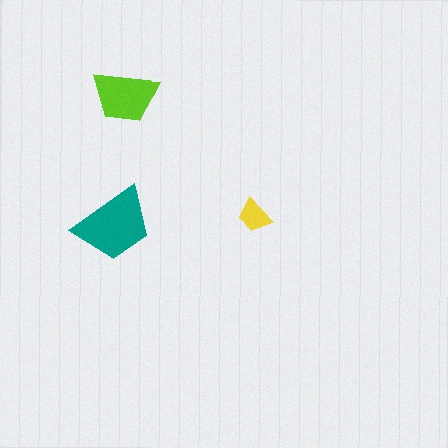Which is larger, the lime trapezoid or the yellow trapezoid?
The lime one.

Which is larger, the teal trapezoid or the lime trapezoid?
The teal one.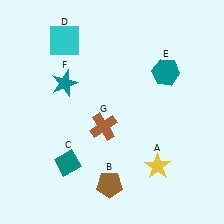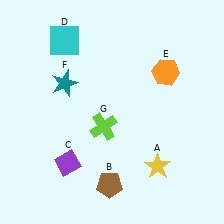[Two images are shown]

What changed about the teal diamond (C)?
In Image 1, C is teal. In Image 2, it changed to purple.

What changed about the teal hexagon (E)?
In Image 1, E is teal. In Image 2, it changed to orange.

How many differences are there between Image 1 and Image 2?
There are 3 differences between the two images.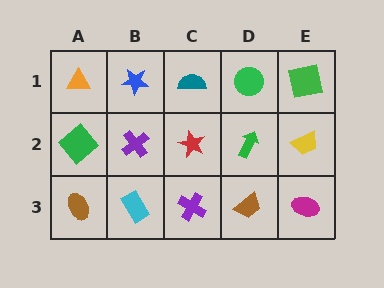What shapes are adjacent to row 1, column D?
A green arrow (row 2, column D), a teal semicircle (row 1, column C), a green square (row 1, column E).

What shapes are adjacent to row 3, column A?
A green diamond (row 2, column A), a cyan rectangle (row 3, column B).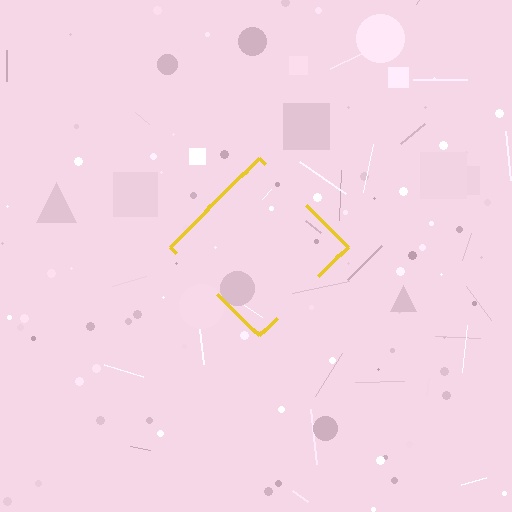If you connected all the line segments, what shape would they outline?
They would outline a diamond.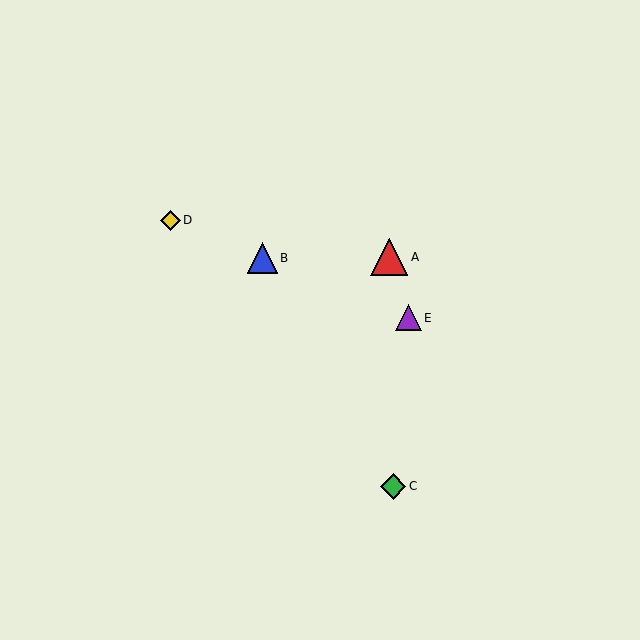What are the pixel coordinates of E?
Object E is at (408, 318).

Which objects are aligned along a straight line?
Objects B, D, E are aligned along a straight line.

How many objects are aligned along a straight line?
3 objects (B, D, E) are aligned along a straight line.